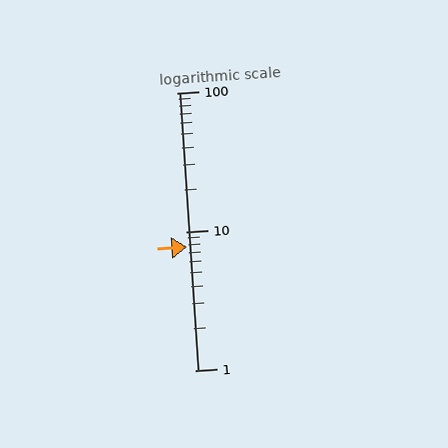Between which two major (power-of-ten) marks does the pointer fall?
The pointer is between 1 and 10.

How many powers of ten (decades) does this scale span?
The scale spans 2 decades, from 1 to 100.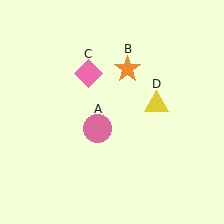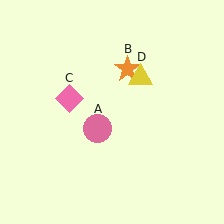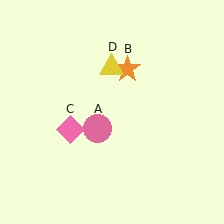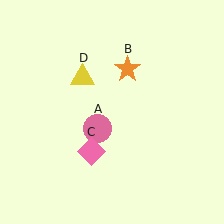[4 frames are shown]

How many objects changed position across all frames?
2 objects changed position: pink diamond (object C), yellow triangle (object D).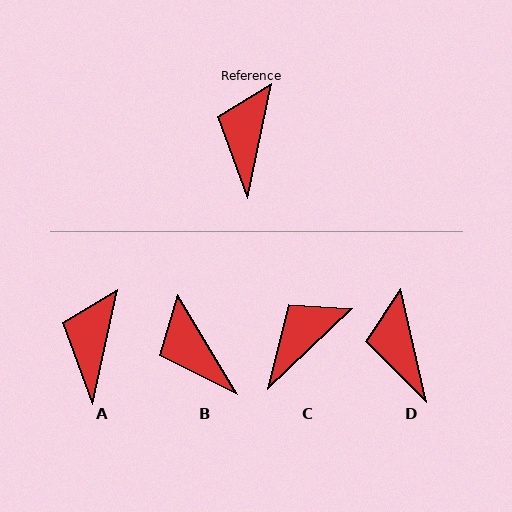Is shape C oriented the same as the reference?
No, it is off by about 34 degrees.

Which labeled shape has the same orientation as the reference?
A.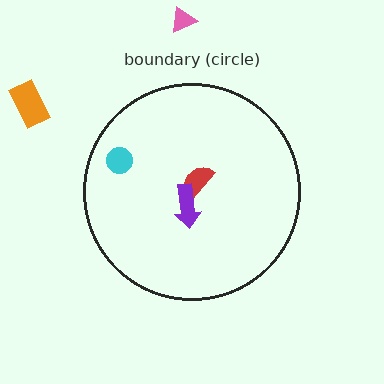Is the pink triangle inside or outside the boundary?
Outside.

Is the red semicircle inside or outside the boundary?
Inside.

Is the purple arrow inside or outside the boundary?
Inside.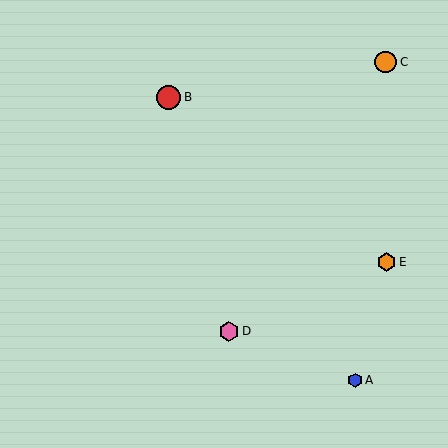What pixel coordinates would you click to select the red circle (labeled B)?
Click at (169, 97) to select the red circle B.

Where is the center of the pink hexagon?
The center of the pink hexagon is at (229, 331).